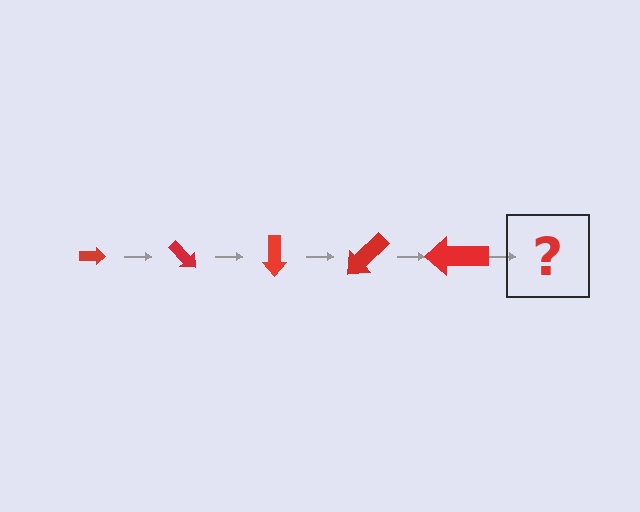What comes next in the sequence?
The next element should be an arrow, larger than the previous one and rotated 225 degrees from the start.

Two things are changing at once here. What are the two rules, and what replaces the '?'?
The two rules are that the arrow grows larger each step and it rotates 45 degrees each step. The '?' should be an arrow, larger than the previous one and rotated 225 degrees from the start.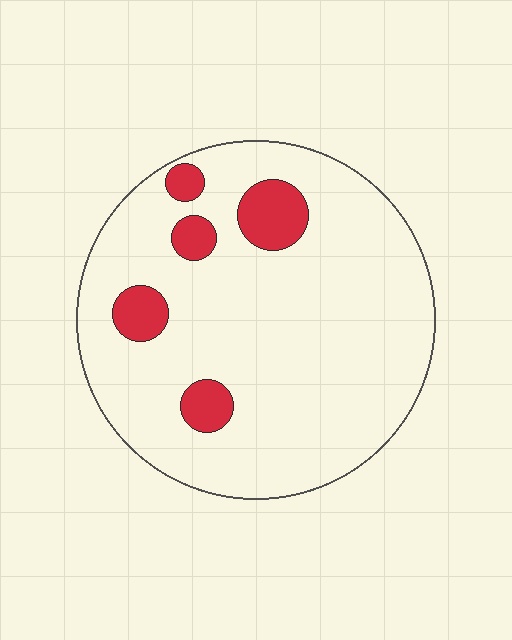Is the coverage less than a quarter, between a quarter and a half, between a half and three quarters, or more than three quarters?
Less than a quarter.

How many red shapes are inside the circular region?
5.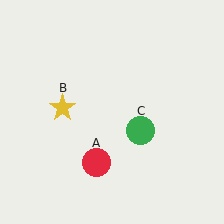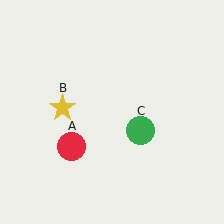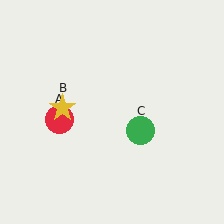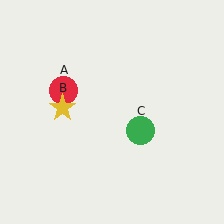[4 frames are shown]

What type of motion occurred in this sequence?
The red circle (object A) rotated clockwise around the center of the scene.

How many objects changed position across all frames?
1 object changed position: red circle (object A).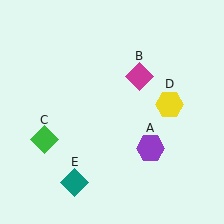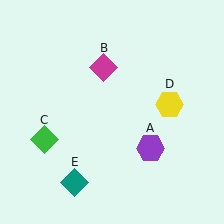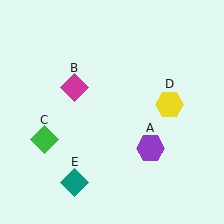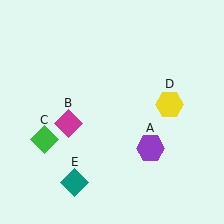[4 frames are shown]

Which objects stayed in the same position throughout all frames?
Purple hexagon (object A) and green diamond (object C) and yellow hexagon (object D) and teal diamond (object E) remained stationary.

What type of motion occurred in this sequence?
The magenta diamond (object B) rotated counterclockwise around the center of the scene.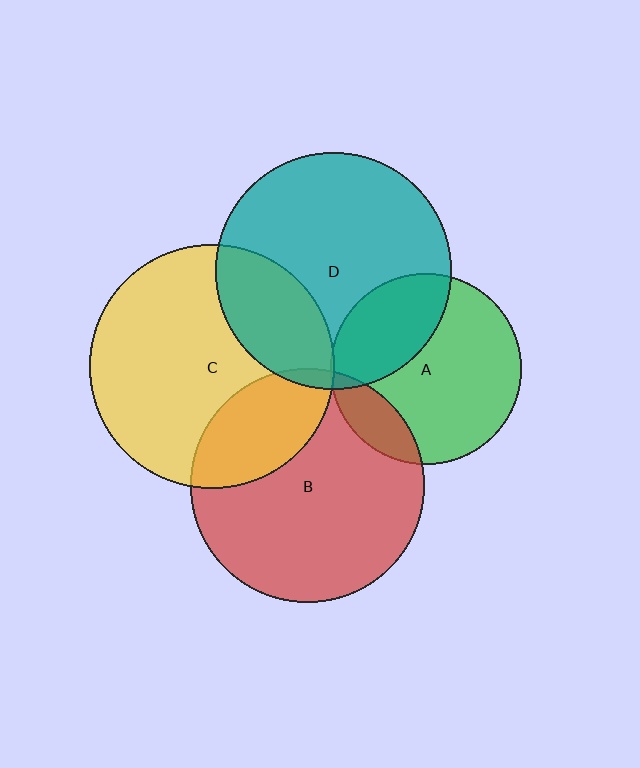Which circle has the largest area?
Circle C (yellow).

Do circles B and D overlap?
Yes.